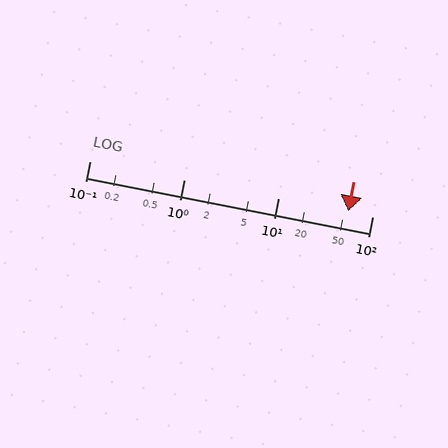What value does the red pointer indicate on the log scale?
The pointer indicates approximately 56.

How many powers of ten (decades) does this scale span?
The scale spans 3 decades, from 0.1 to 100.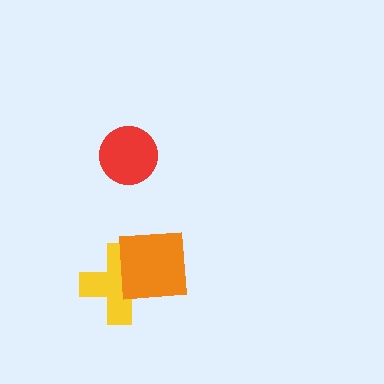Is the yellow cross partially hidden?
Yes, it is partially covered by another shape.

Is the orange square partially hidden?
No, no other shape covers it.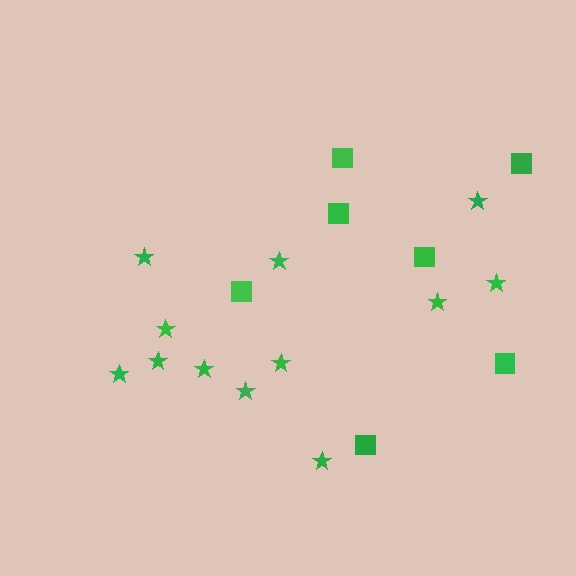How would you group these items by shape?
There are 2 groups: one group of squares (7) and one group of stars (12).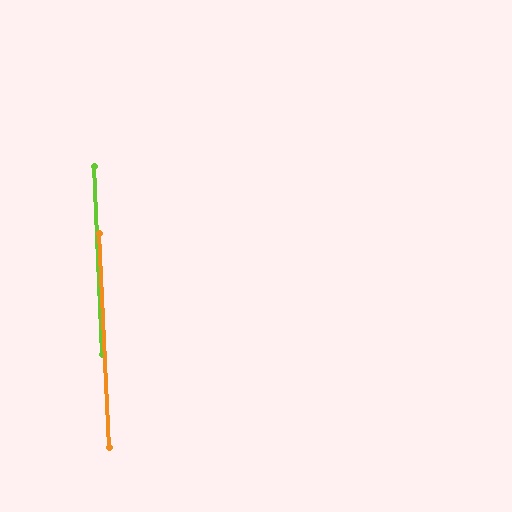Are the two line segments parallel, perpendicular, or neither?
Parallel — their directions differ by only 0.5°.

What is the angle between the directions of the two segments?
Approximately 1 degree.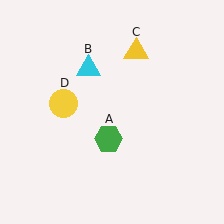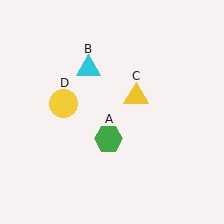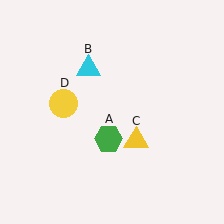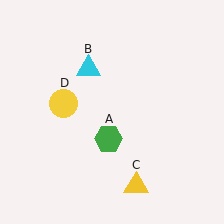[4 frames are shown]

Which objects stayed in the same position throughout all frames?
Green hexagon (object A) and cyan triangle (object B) and yellow circle (object D) remained stationary.